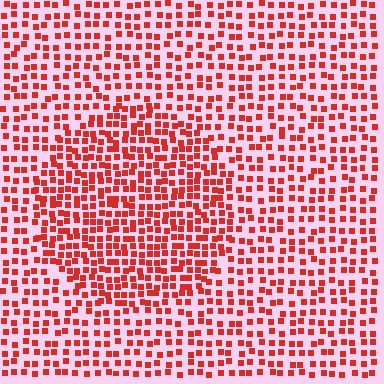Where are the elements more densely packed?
The elements are more densely packed inside the circle boundary.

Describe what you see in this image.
The image contains small red elements arranged at two different densities. A circle-shaped region is visible where the elements are more densely packed than the surrounding area.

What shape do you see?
I see a circle.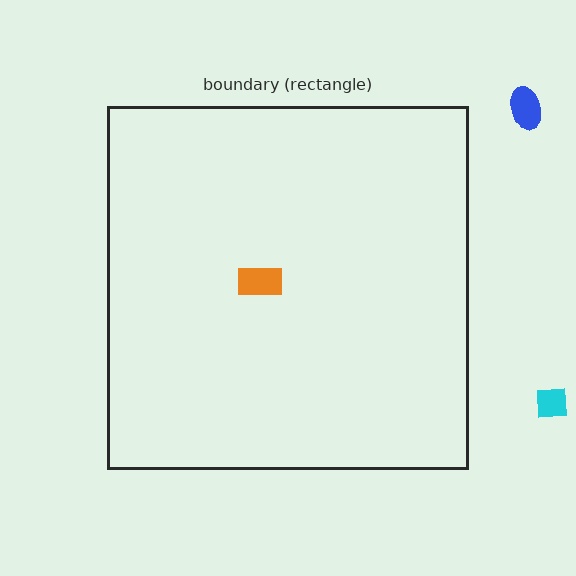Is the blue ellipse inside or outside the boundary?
Outside.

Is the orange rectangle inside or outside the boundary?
Inside.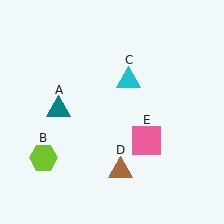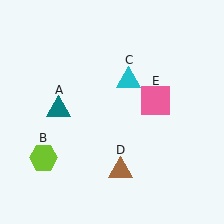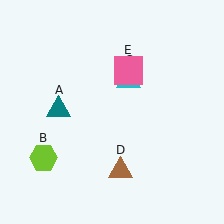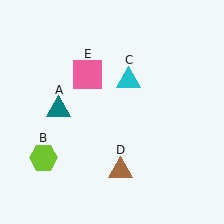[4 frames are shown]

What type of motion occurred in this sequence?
The pink square (object E) rotated counterclockwise around the center of the scene.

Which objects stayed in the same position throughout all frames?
Teal triangle (object A) and lime hexagon (object B) and cyan triangle (object C) and brown triangle (object D) remained stationary.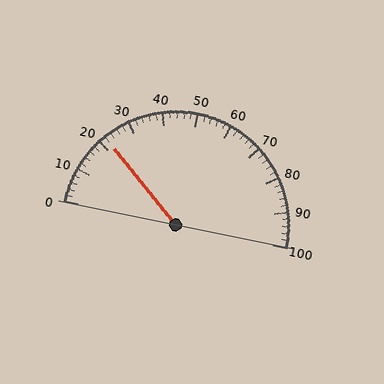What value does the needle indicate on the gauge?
The needle indicates approximately 22.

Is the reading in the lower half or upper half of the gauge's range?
The reading is in the lower half of the range (0 to 100).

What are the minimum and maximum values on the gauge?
The gauge ranges from 0 to 100.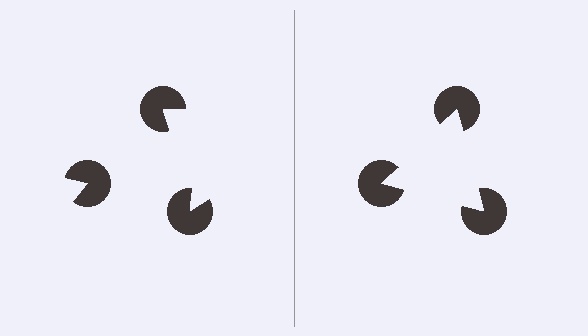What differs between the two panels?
The pac-man discs are positioned identically on both sides; only the wedge orientations differ. On the right they align to a triangle; on the left they are misaligned.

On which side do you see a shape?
An illusory triangle appears on the right side. On the left side the wedge cuts are rotated, so no coherent shape forms.